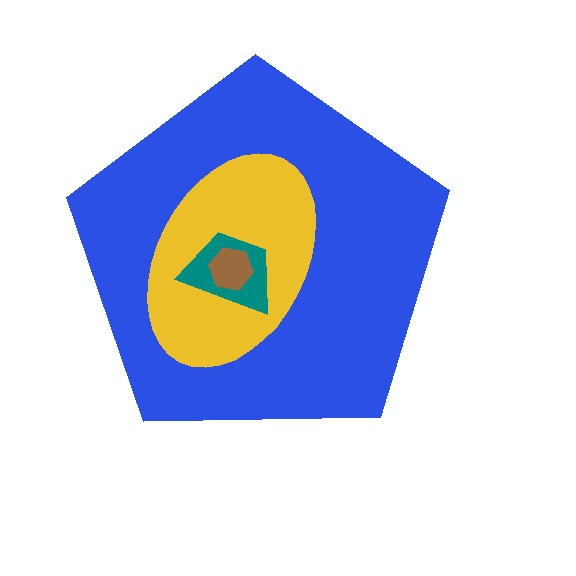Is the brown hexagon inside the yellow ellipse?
Yes.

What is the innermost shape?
The brown hexagon.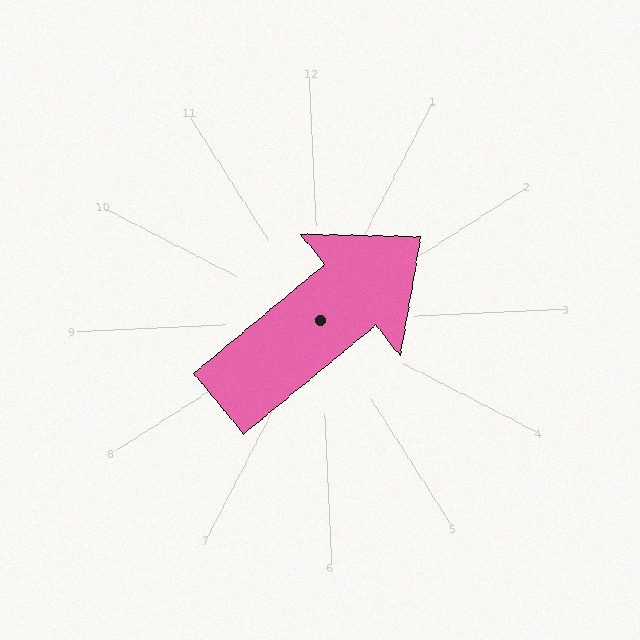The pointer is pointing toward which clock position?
Roughly 2 o'clock.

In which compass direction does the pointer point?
Northeast.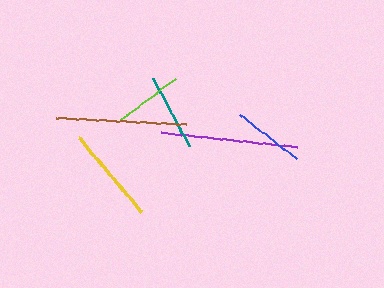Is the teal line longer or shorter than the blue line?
The teal line is longer than the blue line.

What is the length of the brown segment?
The brown segment is approximately 130 pixels long.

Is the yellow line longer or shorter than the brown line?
The brown line is longer than the yellow line.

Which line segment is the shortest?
The lime line is the shortest at approximately 69 pixels.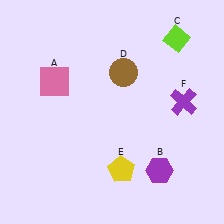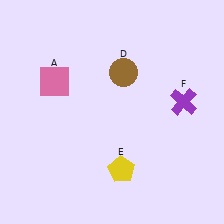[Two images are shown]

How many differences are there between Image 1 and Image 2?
There are 2 differences between the two images.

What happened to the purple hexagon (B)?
The purple hexagon (B) was removed in Image 2. It was in the bottom-right area of Image 1.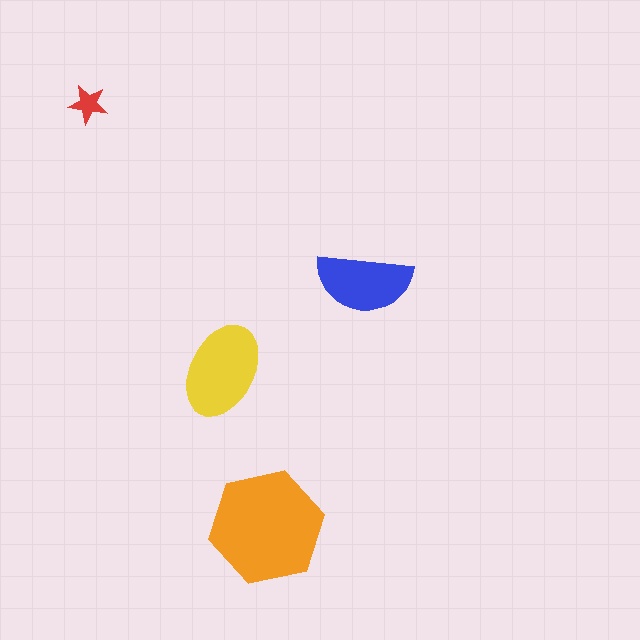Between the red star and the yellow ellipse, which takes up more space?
The yellow ellipse.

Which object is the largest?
The orange hexagon.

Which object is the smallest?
The red star.